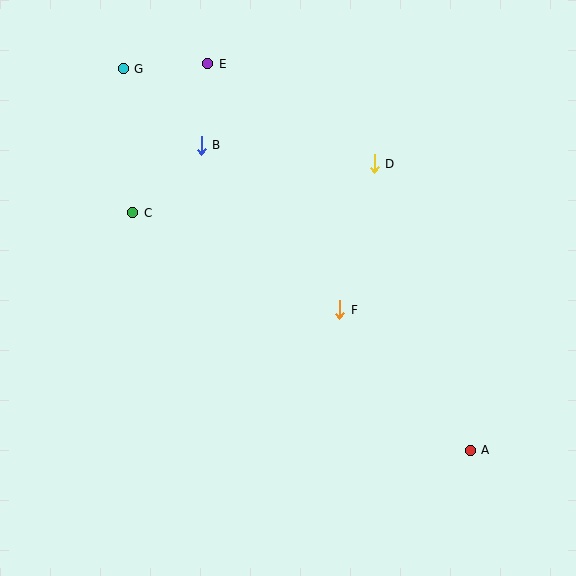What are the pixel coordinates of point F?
Point F is at (340, 310).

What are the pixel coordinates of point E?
Point E is at (208, 64).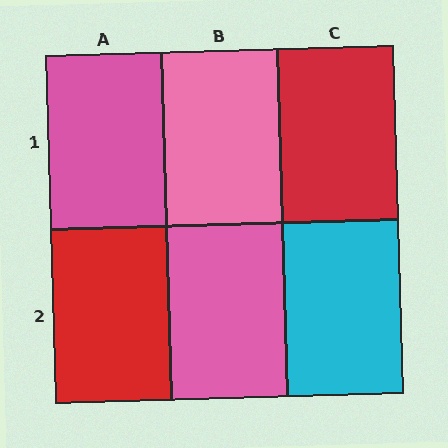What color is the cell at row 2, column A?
Red.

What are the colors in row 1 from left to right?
Pink, pink, red.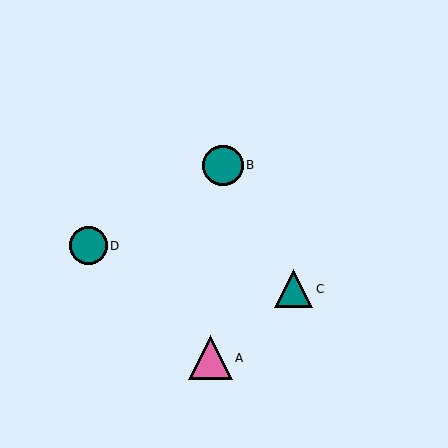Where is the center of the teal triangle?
The center of the teal triangle is at (294, 289).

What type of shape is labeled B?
Shape B is a teal circle.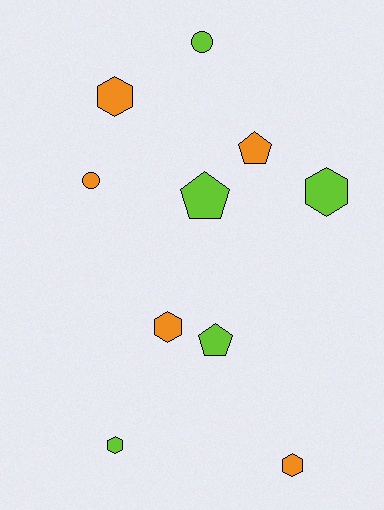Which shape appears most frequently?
Hexagon, with 5 objects.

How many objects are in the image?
There are 10 objects.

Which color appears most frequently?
Orange, with 5 objects.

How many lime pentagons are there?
There are 2 lime pentagons.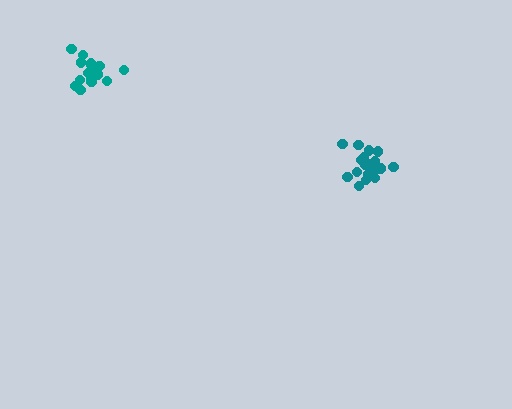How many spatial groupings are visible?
There are 2 spatial groupings.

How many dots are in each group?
Group 1: 16 dots, Group 2: 19 dots (35 total).